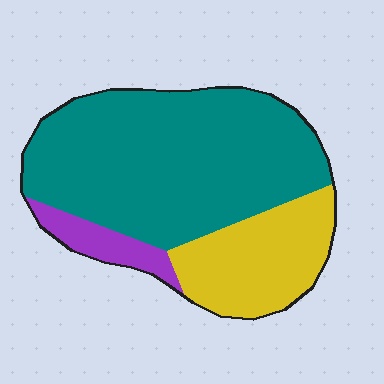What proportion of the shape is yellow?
Yellow covers around 25% of the shape.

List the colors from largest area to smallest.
From largest to smallest: teal, yellow, purple.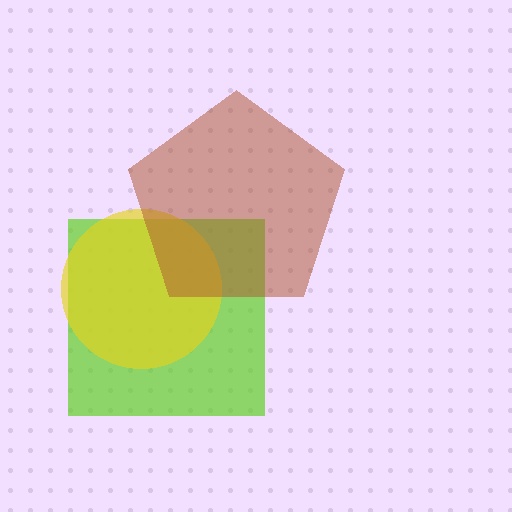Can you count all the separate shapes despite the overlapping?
Yes, there are 3 separate shapes.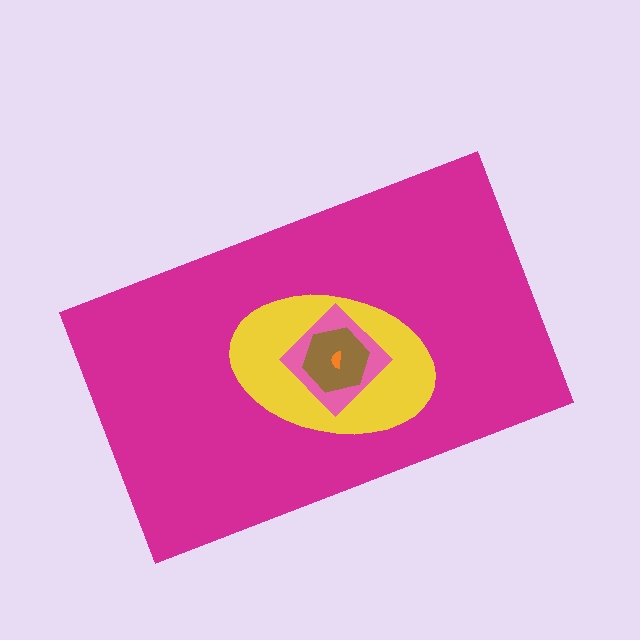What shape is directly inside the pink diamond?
The brown hexagon.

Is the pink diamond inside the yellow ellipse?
Yes.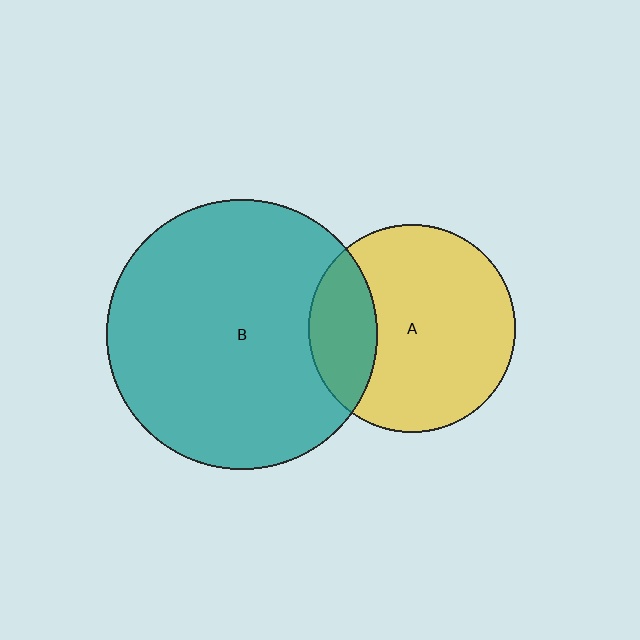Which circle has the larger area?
Circle B (teal).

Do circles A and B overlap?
Yes.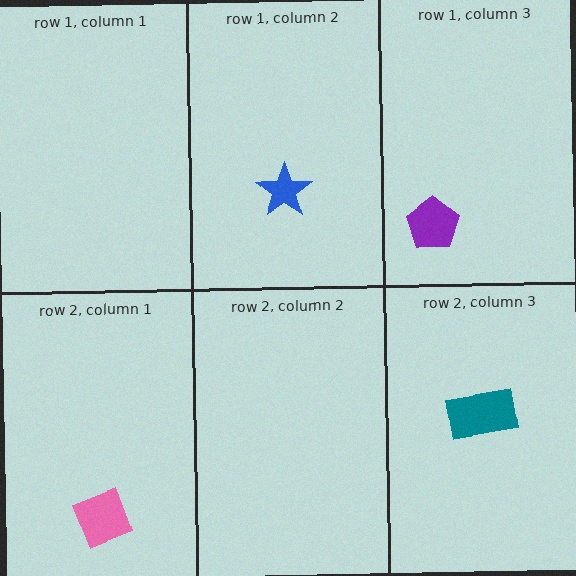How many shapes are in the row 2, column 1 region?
1.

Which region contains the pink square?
The row 2, column 1 region.